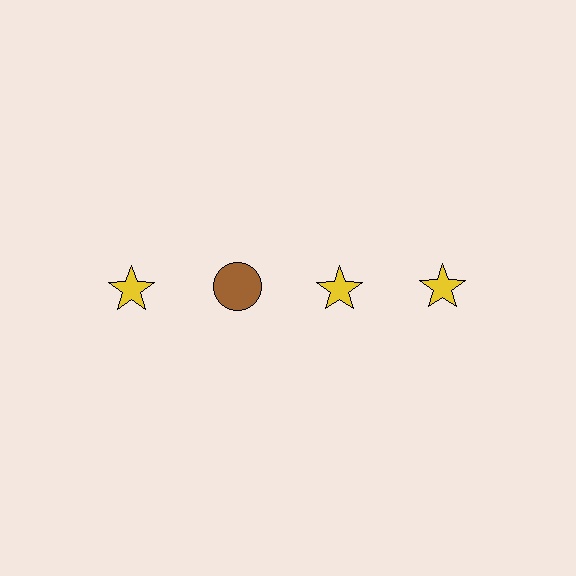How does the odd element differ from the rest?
It differs in both color (brown instead of yellow) and shape (circle instead of star).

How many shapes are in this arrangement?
There are 4 shapes arranged in a grid pattern.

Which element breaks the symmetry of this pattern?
The brown circle in the top row, second from left column breaks the symmetry. All other shapes are yellow stars.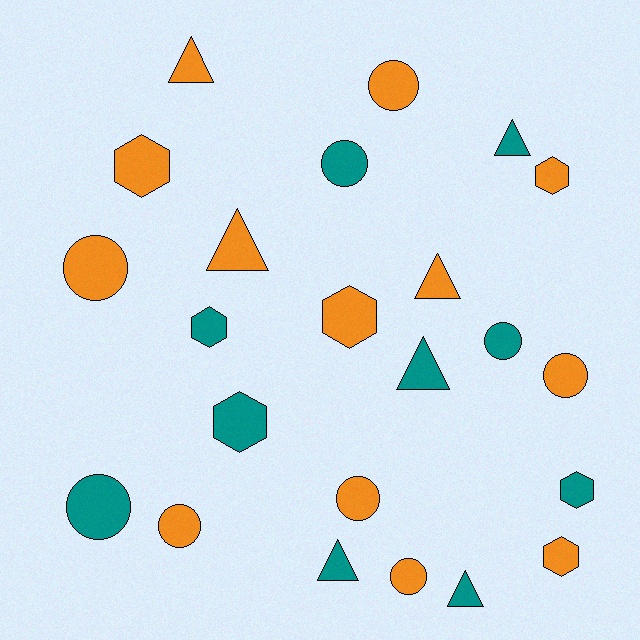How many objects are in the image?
There are 23 objects.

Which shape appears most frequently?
Circle, with 9 objects.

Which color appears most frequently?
Orange, with 13 objects.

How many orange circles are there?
There are 6 orange circles.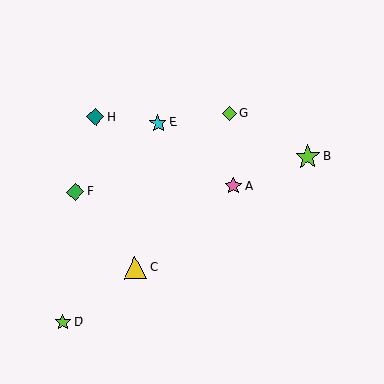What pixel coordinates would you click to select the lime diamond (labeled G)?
Click at (230, 114) to select the lime diamond G.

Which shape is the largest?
The lime star (labeled B) is the largest.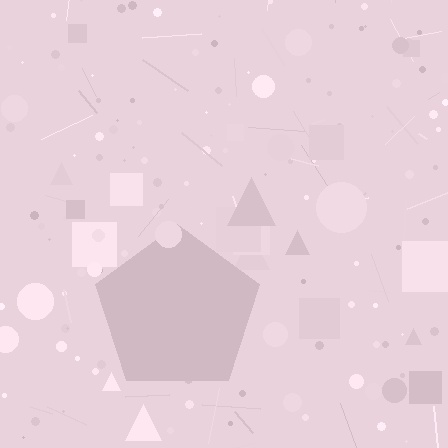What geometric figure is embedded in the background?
A pentagon is embedded in the background.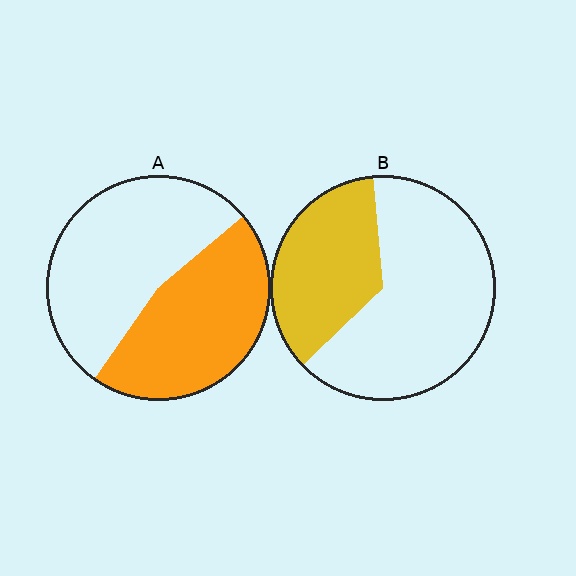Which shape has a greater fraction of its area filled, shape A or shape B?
Shape A.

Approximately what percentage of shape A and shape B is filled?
A is approximately 45% and B is approximately 35%.